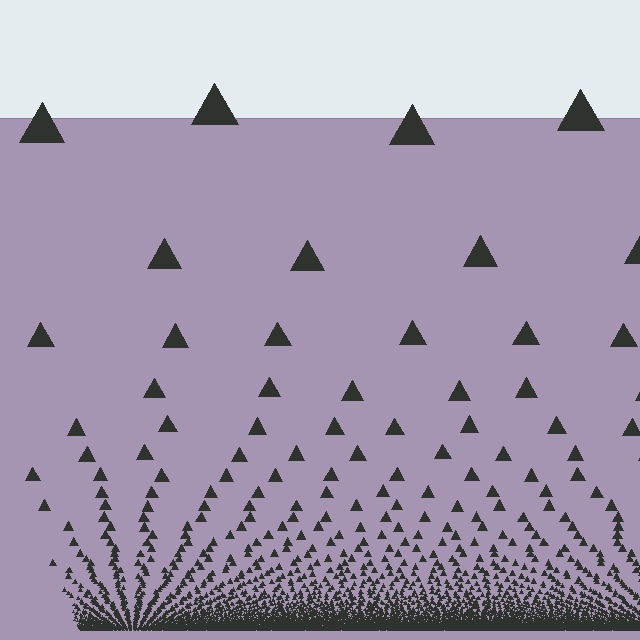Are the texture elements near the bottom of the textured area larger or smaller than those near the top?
Smaller. The gradient is inverted — elements near the bottom are smaller and denser.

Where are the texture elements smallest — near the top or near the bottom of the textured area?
Near the bottom.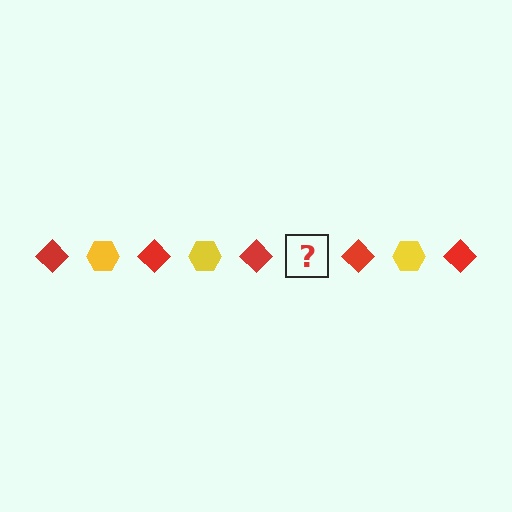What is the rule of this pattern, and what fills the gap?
The rule is that the pattern alternates between red diamond and yellow hexagon. The gap should be filled with a yellow hexagon.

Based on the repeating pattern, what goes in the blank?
The blank should be a yellow hexagon.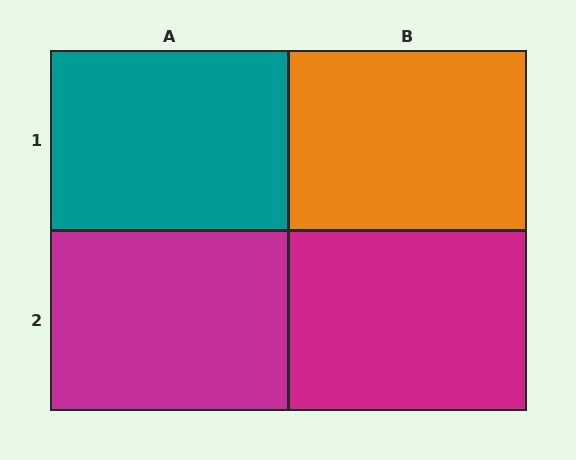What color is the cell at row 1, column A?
Teal.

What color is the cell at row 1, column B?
Orange.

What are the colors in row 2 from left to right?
Magenta, magenta.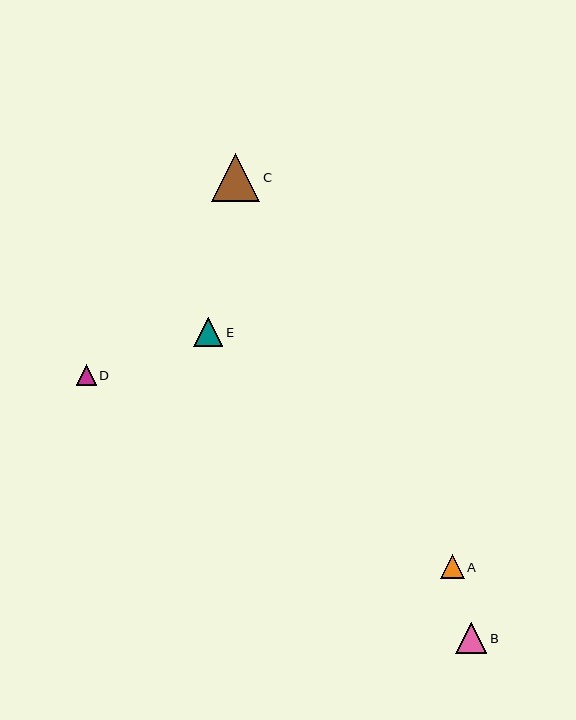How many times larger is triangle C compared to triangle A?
Triangle C is approximately 2.0 times the size of triangle A.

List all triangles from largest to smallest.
From largest to smallest: C, B, E, A, D.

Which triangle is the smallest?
Triangle D is the smallest with a size of approximately 20 pixels.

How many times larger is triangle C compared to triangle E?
Triangle C is approximately 1.7 times the size of triangle E.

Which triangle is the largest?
Triangle C is the largest with a size of approximately 48 pixels.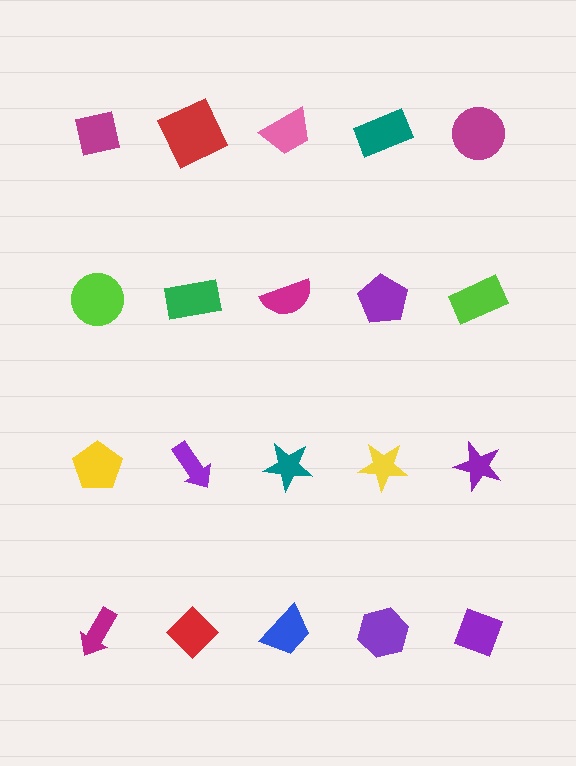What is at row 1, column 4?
A teal rectangle.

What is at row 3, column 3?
A teal star.